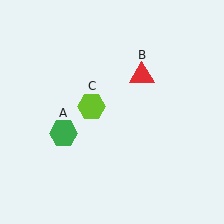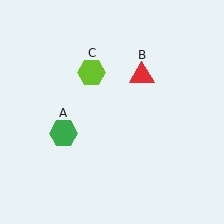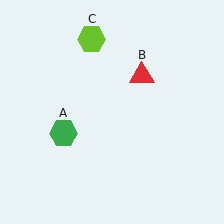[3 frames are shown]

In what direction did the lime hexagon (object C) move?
The lime hexagon (object C) moved up.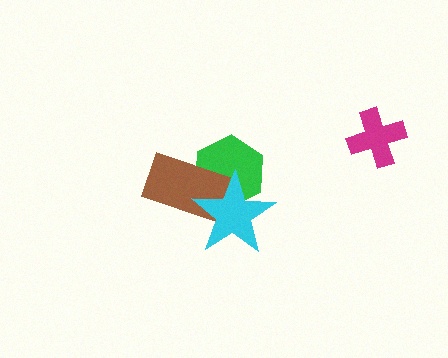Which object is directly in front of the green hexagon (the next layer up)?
The brown rectangle is directly in front of the green hexagon.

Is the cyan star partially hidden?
No, no other shape covers it.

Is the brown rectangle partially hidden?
Yes, it is partially covered by another shape.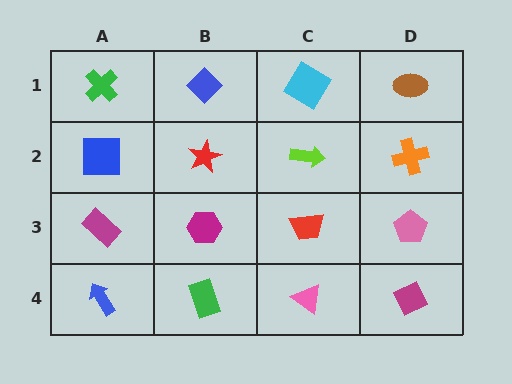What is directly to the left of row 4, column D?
A pink triangle.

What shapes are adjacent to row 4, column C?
A red trapezoid (row 3, column C), a green rectangle (row 4, column B), a magenta diamond (row 4, column D).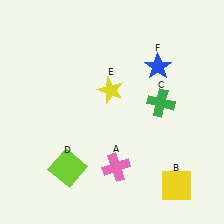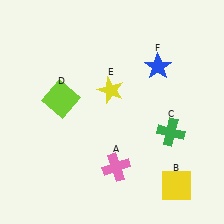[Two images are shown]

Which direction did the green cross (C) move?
The green cross (C) moved down.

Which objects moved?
The objects that moved are: the green cross (C), the lime square (D).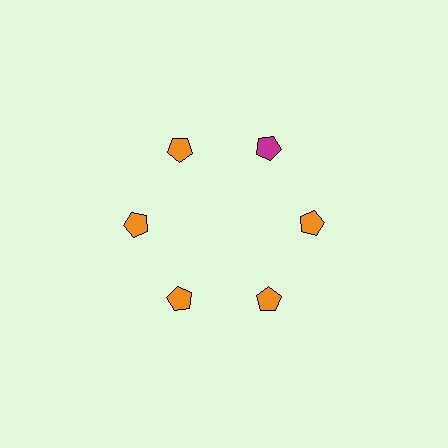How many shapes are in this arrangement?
There are 6 shapes arranged in a ring pattern.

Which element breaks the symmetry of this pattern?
The magenta pentagon at roughly the 1 o'clock position breaks the symmetry. All other shapes are orange pentagons.